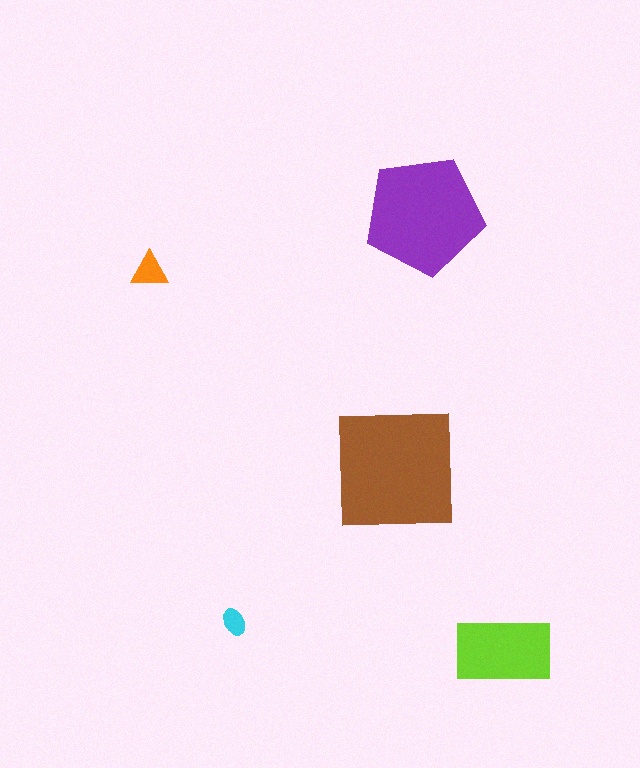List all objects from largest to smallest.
The brown square, the purple pentagon, the lime rectangle, the orange triangle, the cyan ellipse.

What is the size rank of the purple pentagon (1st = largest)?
2nd.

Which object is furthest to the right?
The lime rectangle is rightmost.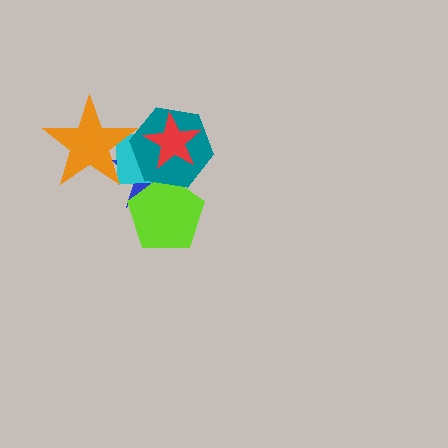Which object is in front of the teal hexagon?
The red star is in front of the teal hexagon.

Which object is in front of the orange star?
The teal hexagon is in front of the orange star.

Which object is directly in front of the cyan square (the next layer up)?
The orange star is directly in front of the cyan square.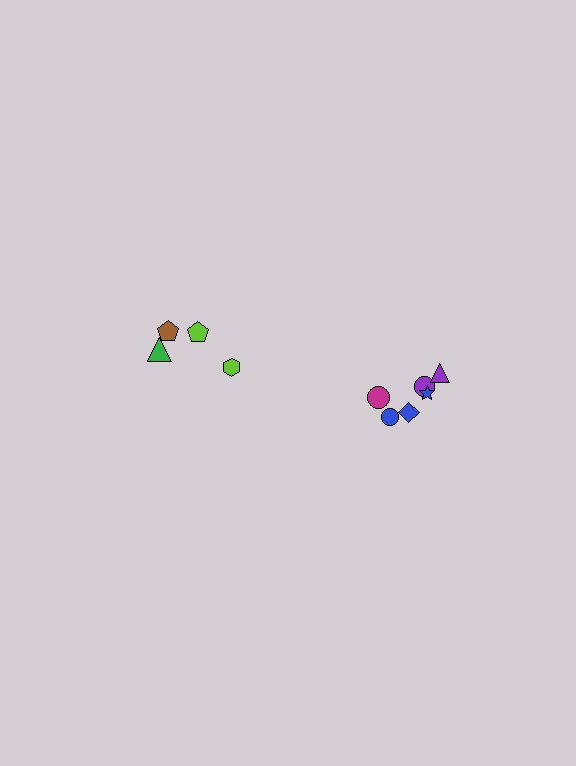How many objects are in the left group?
There are 4 objects.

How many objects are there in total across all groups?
There are 10 objects.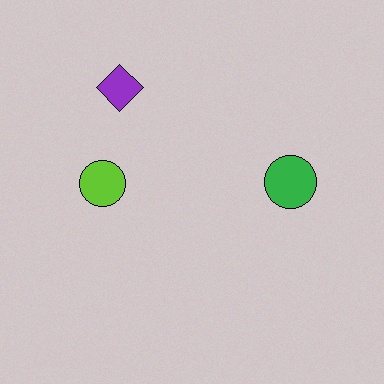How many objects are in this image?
There are 3 objects.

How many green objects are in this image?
There is 1 green object.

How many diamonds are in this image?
There is 1 diamond.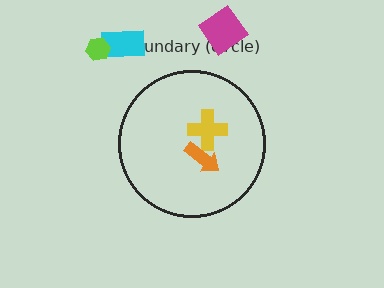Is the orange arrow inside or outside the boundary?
Inside.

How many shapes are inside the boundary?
2 inside, 3 outside.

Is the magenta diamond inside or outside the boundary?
Outside.